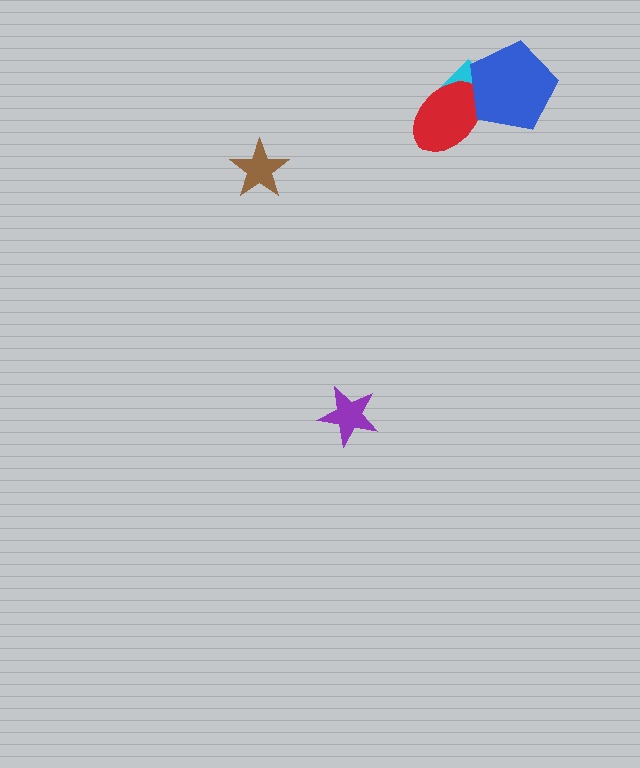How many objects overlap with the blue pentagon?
2 objects overlap with the blue pentagon.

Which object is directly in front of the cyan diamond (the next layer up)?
The red ellipse is directly in front of the cyan diamond.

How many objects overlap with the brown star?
0 objects overlap with the brown star.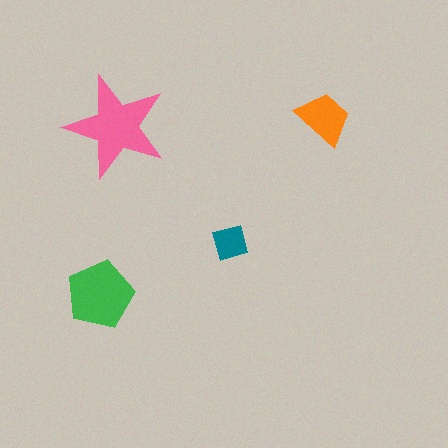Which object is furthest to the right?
The orange trapezoid is rightmost.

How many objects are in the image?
There are 4 objects in the image.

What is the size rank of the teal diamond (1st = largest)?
4th.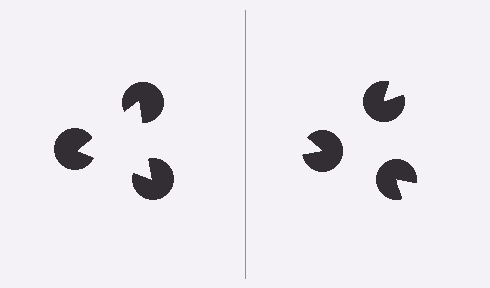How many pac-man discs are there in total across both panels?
6 — 3 on each side.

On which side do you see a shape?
An illusory triangle appears on the left side. On the right side the wedge cuts are rotated, so no coherent shape forms.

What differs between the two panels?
The pac-man discs are positioned identically on both sides; only the wedge orientations differ. On the left they align to a triangle; on the right they are misaligned.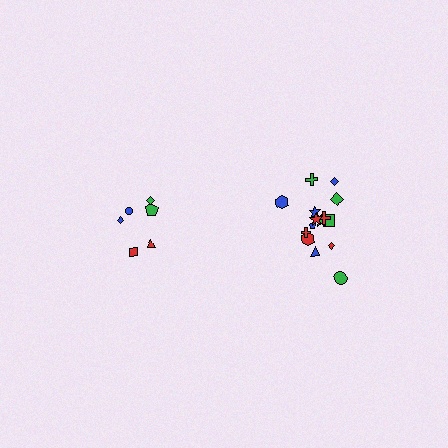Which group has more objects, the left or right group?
The right group.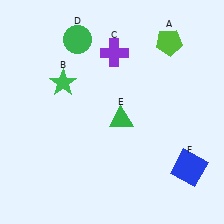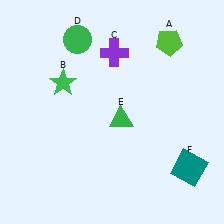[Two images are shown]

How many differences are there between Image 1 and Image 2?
There is 1 difference between the two images.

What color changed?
The square (F) changed from blue in Image 1 to teal in Image 2.